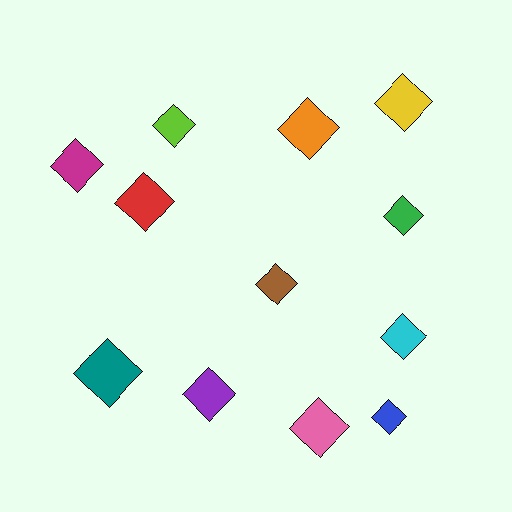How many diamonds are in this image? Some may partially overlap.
There are 12 diamonds.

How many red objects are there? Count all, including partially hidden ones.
There is 1 red object.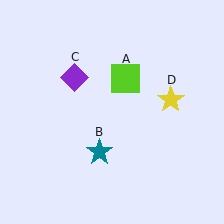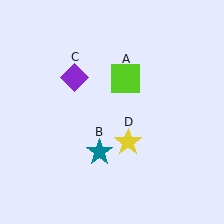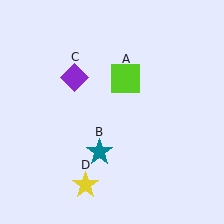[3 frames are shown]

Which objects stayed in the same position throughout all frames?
Lime square (object A) and teal star (object B) and purple diamond (object C) remained stationary.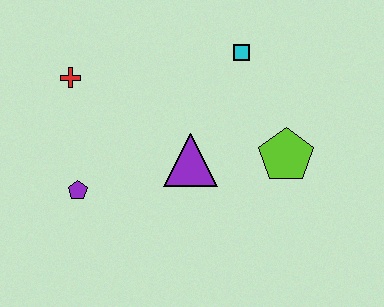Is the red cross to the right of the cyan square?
No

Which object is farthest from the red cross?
The lime pentagon is farthest from the red cross.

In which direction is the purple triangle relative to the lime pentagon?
The purple triangle is to the left of the lime pentagon.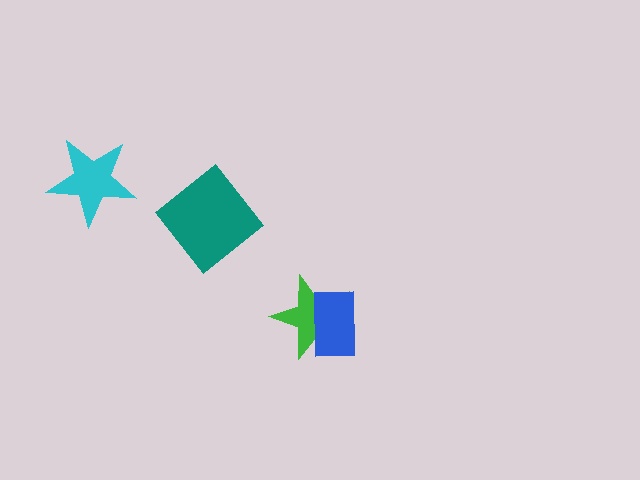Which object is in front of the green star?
The blue rectangle is in front of the green star.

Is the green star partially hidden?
Yes, it is partially covered by another shape.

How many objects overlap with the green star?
1 object overlaps with the green star.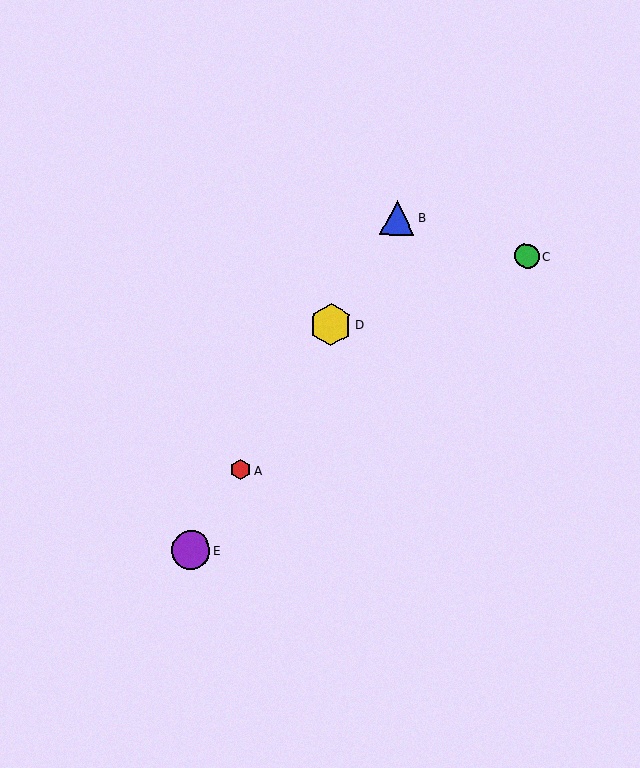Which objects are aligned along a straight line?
Objects A, B, D, E are aligned along a straight line.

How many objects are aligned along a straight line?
4 objects (A, B, D, E) are aligned along a straight line.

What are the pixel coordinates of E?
Object E is at (191, 550).